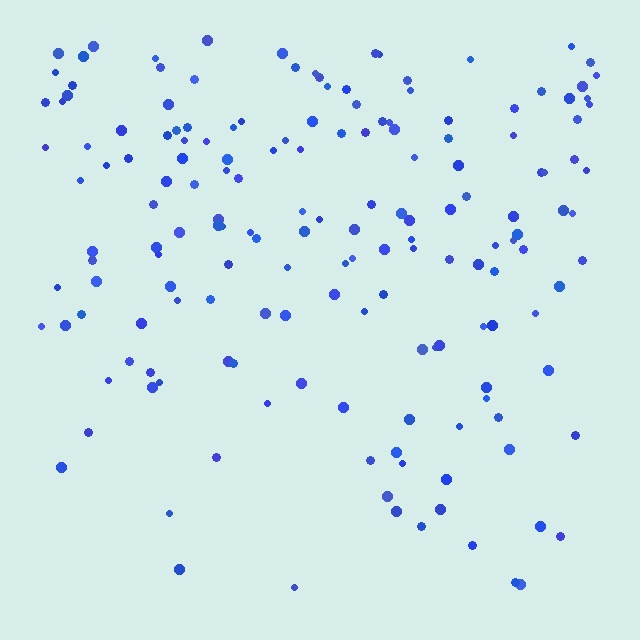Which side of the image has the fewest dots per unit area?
The bottom.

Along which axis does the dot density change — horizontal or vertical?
Vertical.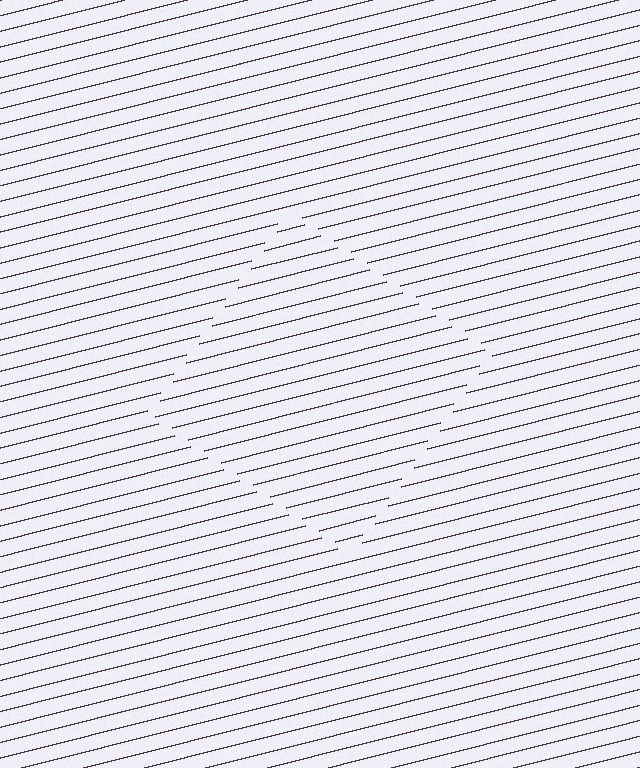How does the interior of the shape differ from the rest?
The interior of the shape contains the same grating, shifted by half a period — the contour is defined by the phase discontinuity where line-ends from the inner and outer gratings abut.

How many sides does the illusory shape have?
4 sides — the line-ends trace a square.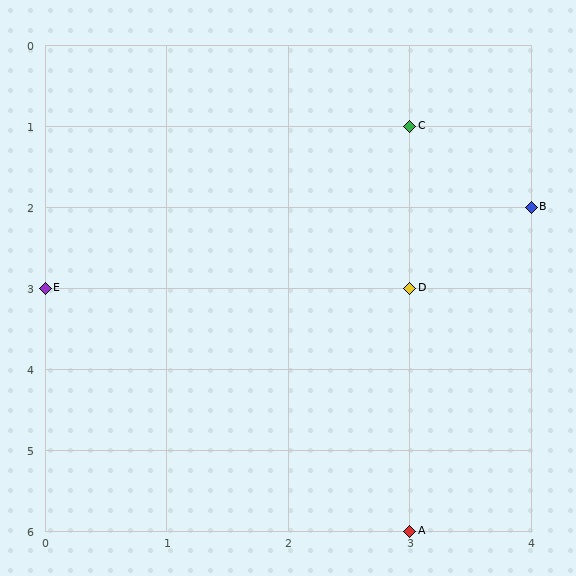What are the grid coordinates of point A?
Point A is at grid coordinates (3, 6).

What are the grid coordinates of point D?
Point D is at grid coordinates (3, 3).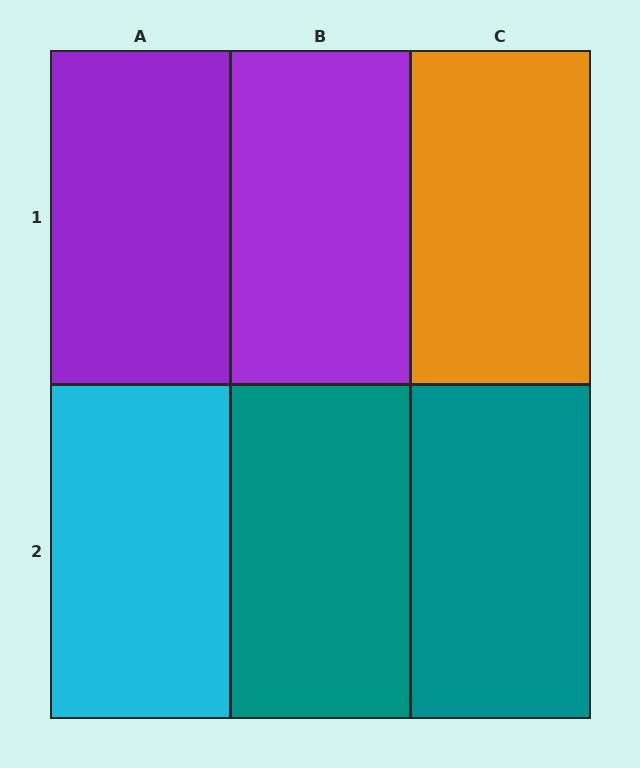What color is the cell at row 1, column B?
Purple.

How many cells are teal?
2 cells are teal.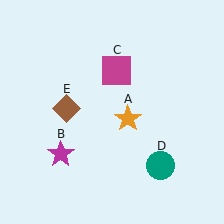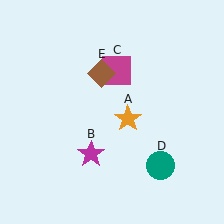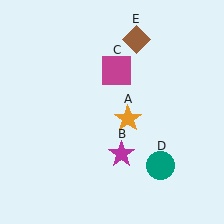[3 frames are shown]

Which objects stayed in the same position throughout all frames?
Orange star (object A) and magenta square (object C) and teal circle (object D) remained stationary.